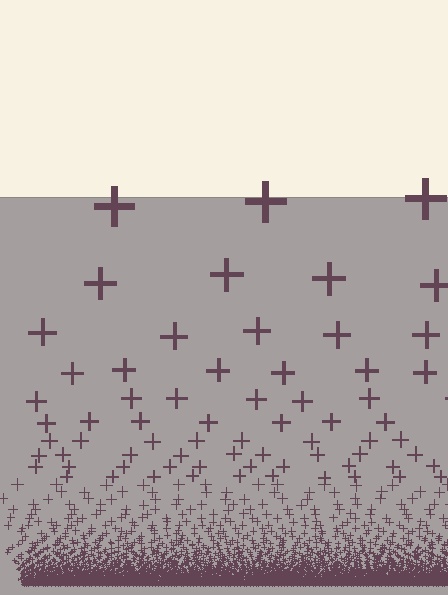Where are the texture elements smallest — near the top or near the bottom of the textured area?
Near the bottom.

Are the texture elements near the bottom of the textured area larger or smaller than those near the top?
Smaller. The gradient is inverted — elements near the bottom are smaller and denser.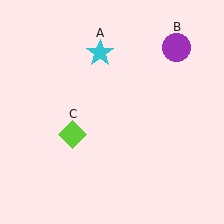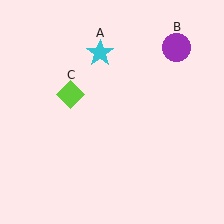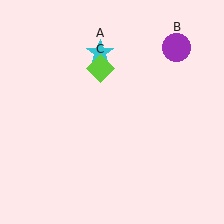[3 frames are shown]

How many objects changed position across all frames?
1 object changed position: lime diamond (object C).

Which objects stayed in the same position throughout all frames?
Cyan star (object A) and purple circle (object B) remained stationary.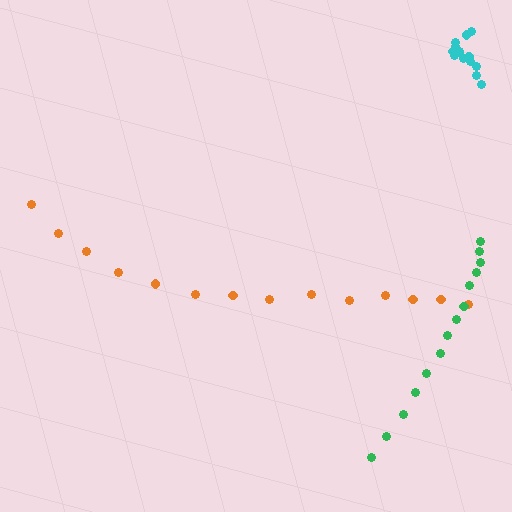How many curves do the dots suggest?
There are 3 distinct paths.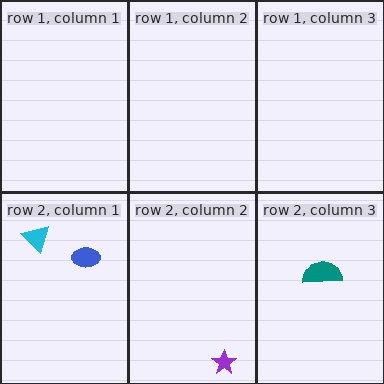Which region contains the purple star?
The row 2, column 2 region.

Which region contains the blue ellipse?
The row 2, column 1 region.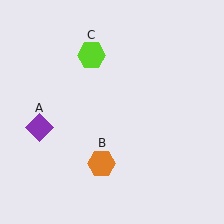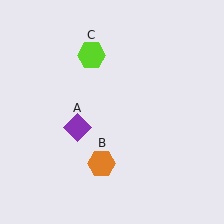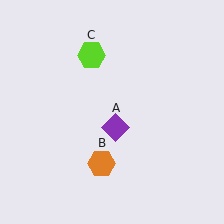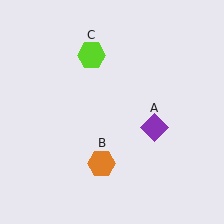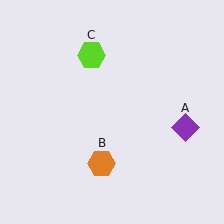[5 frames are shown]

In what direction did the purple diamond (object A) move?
The purple diamond (object A) moved right.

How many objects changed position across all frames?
1 object changed position: purple diamond (object A).